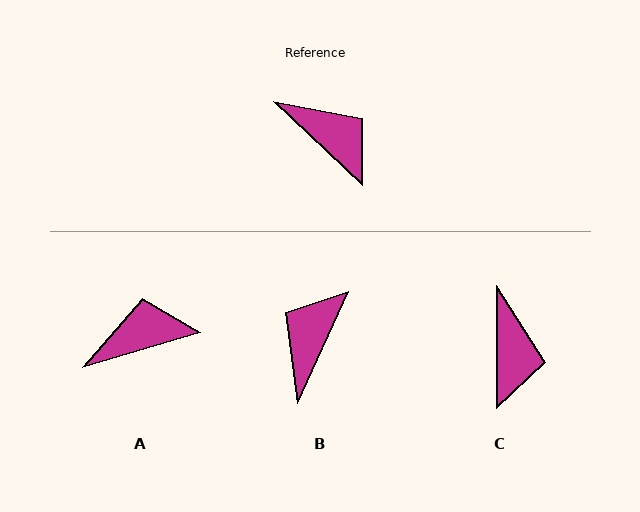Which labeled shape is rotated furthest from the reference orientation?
B, about 109 degrees away.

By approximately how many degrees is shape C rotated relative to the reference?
Approximately 47 degrees clockwise.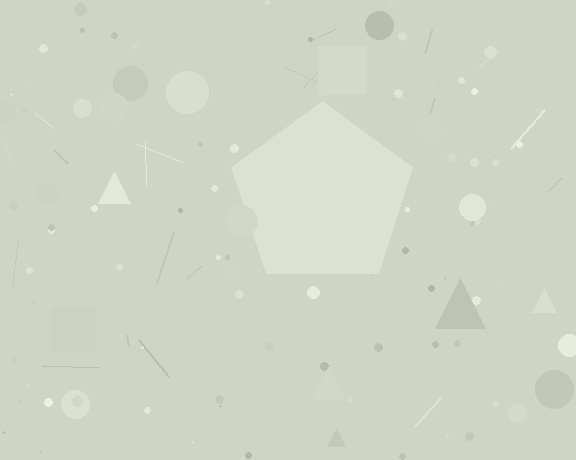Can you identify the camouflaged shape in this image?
The camouflaged shape is a pentagon.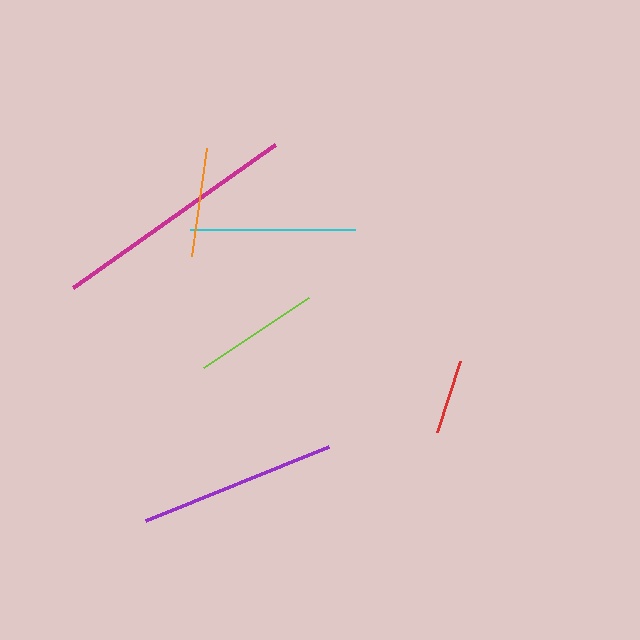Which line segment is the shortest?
The red line is the shortest at approximately 74 pixels.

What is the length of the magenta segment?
The magenta segment is approximately 247 pixels long.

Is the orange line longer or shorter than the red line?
The orange line is longer than the red line.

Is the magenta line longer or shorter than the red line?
The magenta line is longer than the red line.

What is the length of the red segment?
The red segment is approximately 74 pixels long.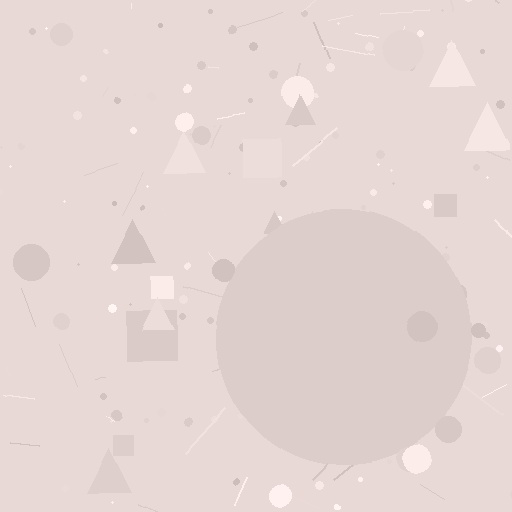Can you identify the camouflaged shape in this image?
The camouflaged shape is a circle.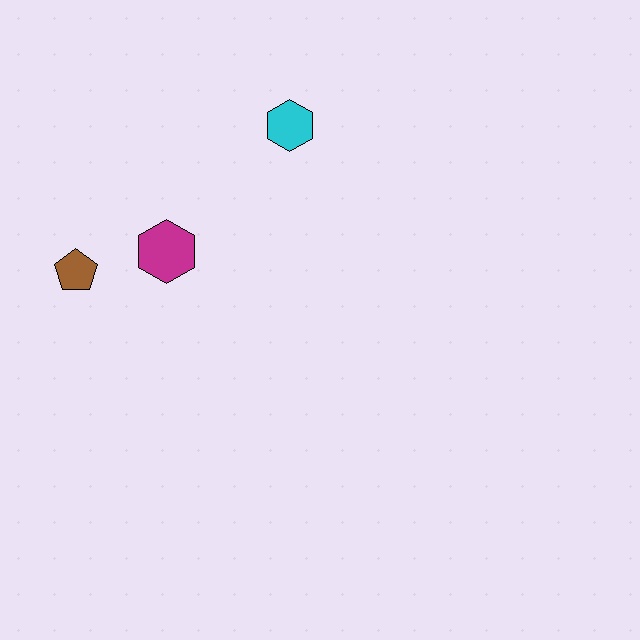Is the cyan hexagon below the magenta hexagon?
No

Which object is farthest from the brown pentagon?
The cyan hexagon is farthest from the brown pentagon.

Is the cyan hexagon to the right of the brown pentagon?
Yes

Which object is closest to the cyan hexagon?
The magenta hexagon is closest to the cyan hexagon.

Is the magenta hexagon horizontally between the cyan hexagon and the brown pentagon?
Yes